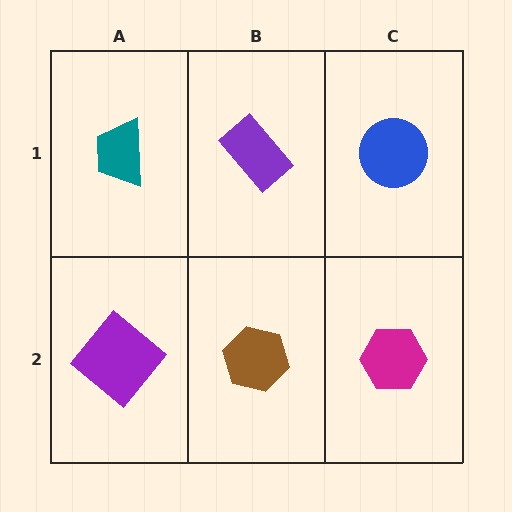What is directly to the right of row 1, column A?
A purple rectangle.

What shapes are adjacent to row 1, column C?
A magenta hexagon (row 2, column C), a purple rectangle (row 1, column B).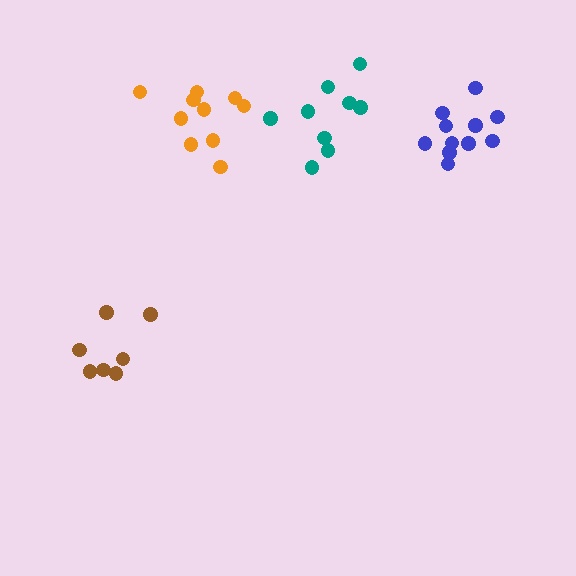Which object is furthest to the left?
The brown cluster is leftmost.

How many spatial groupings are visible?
There are 4 spatial groupings.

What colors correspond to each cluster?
The clusters are colored: blue, teal, orange, brown.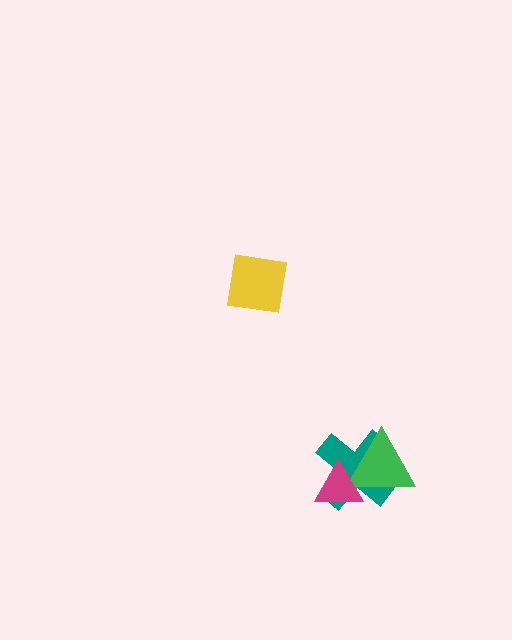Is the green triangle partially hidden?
Yes, it is partially covered by another shape.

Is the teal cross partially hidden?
Yes, it is partially covered by another shape.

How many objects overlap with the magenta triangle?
2 objects overlap with the magenta triangle.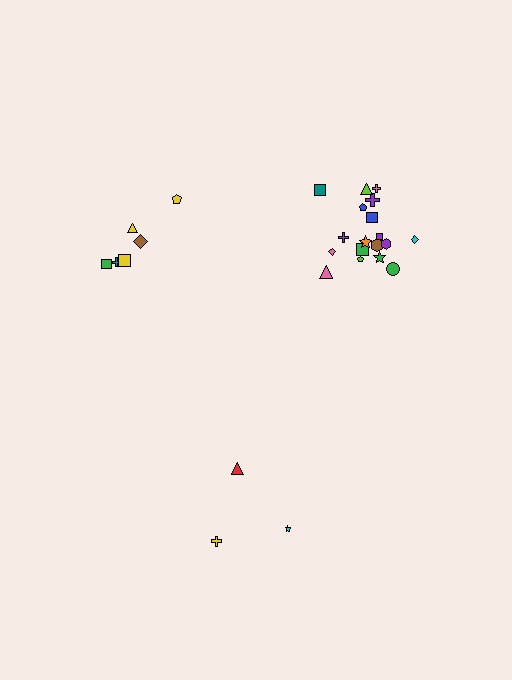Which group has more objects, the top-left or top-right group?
The top-right group.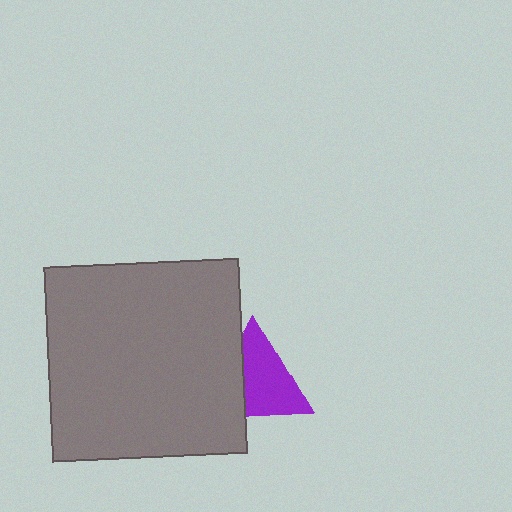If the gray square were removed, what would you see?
You would see the complete purple triangle.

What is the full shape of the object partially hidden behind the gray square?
The partially hidden object is a purple triangle.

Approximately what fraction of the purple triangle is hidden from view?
Roughly 34% of the purple triangle is hidden behind the gray square.